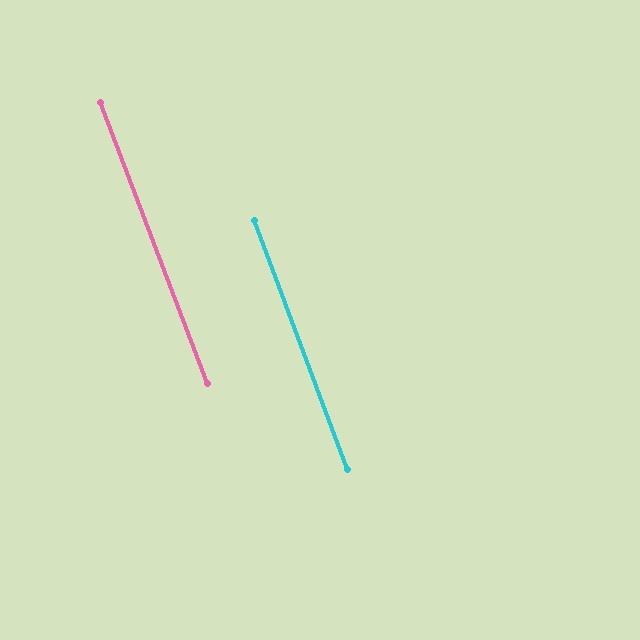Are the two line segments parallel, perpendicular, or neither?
Parallel — their directions differ by only 0.5°.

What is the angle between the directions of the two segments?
Approximately 1 degree.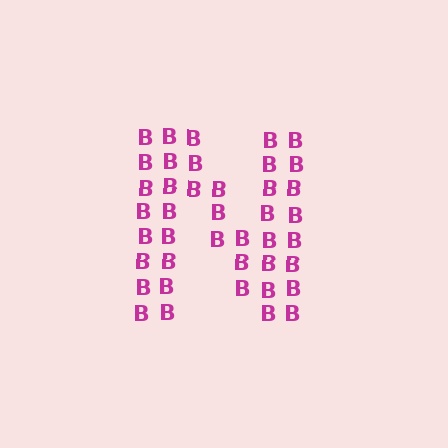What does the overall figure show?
The overall figure shows the letter N.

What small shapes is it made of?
It is made of small letter B's.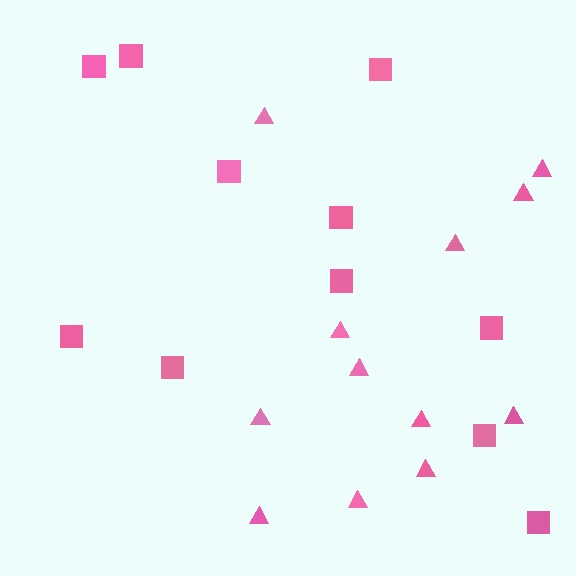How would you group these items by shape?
There are 2 groups: one group of triangles (12) and one group of squares (11).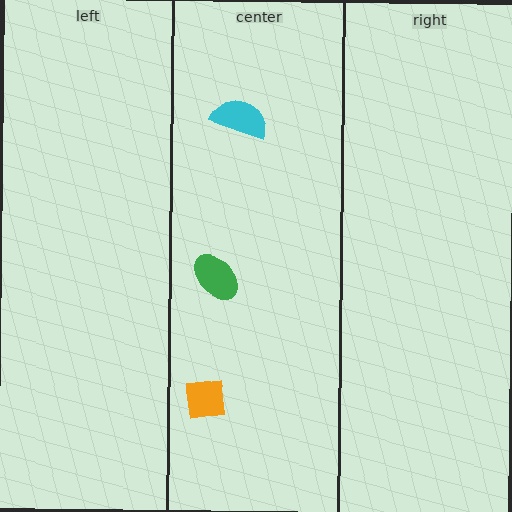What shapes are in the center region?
The orange square, the green ellipse, the cyan semicircle.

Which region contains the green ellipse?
The center region.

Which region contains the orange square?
The center region.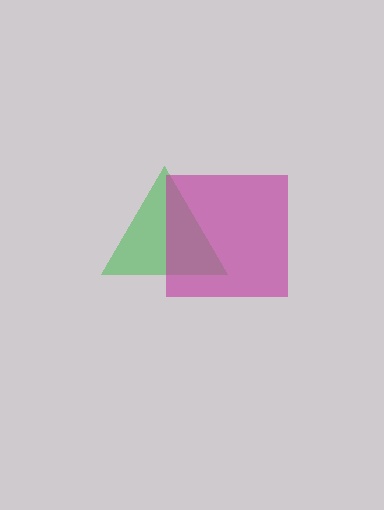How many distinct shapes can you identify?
There are 2 distinct shapes: a green triangle, a magenta square.